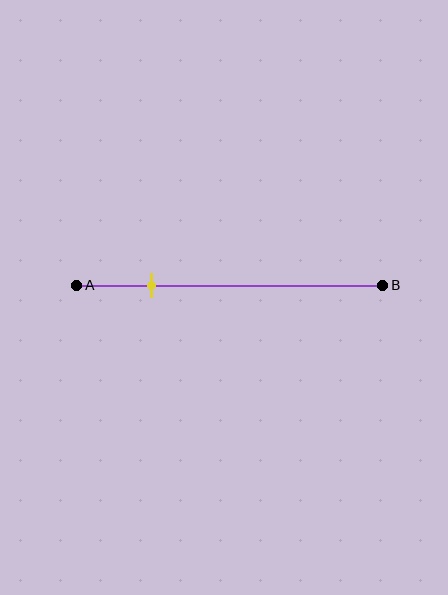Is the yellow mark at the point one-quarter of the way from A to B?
Yes, the mark is approximately at the one-quarter point.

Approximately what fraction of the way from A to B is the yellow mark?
The yellow mark is approximately 25% of the way from A to B.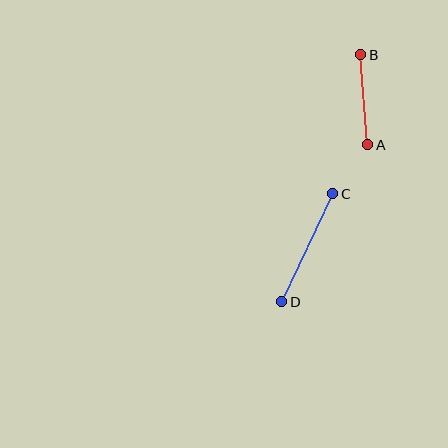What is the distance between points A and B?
The distance is approximately 90 pixels.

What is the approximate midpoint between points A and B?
The midpoint is at approximately (364, 100) pixels.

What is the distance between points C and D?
The distance is approximately 120 pixels.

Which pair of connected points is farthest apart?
Points C and D are farthest apart.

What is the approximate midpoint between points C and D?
The midpoint is at approximately (307, 248) pixels.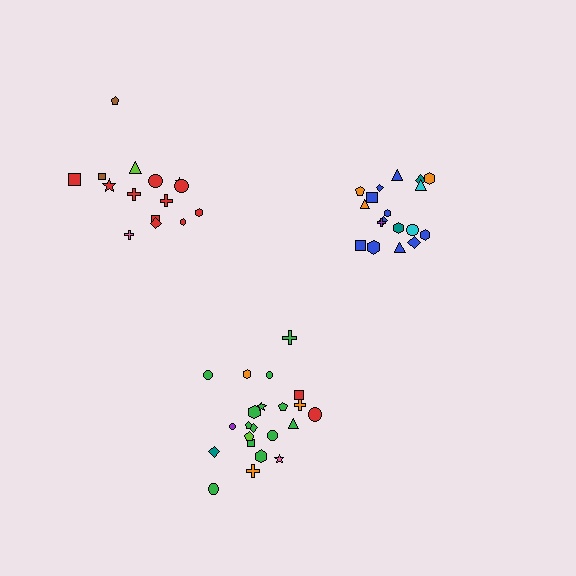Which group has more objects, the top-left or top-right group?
The top-right group.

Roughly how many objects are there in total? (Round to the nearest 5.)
Roughly 55 objects in total.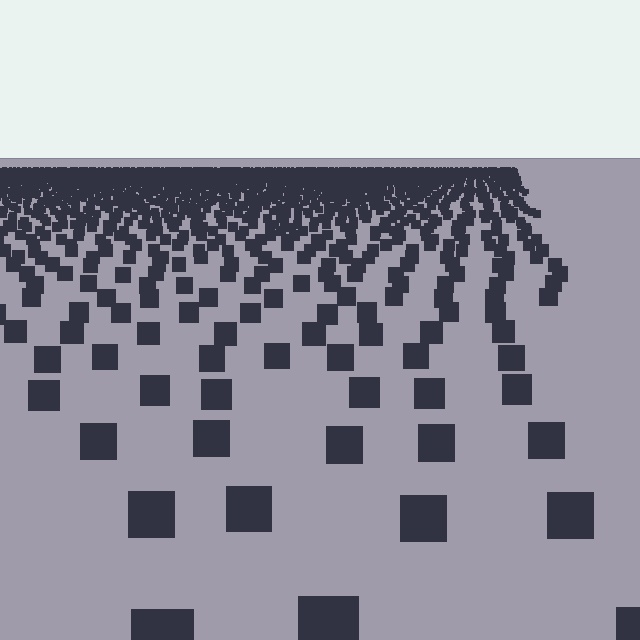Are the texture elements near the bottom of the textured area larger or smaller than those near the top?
Larger. Near the bottom, elements are closer to the viewer and appear at a bigger on-screen size.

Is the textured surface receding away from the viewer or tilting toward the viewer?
The surface is receding away from the viewer. Texture elements get smaller and denser toward the top.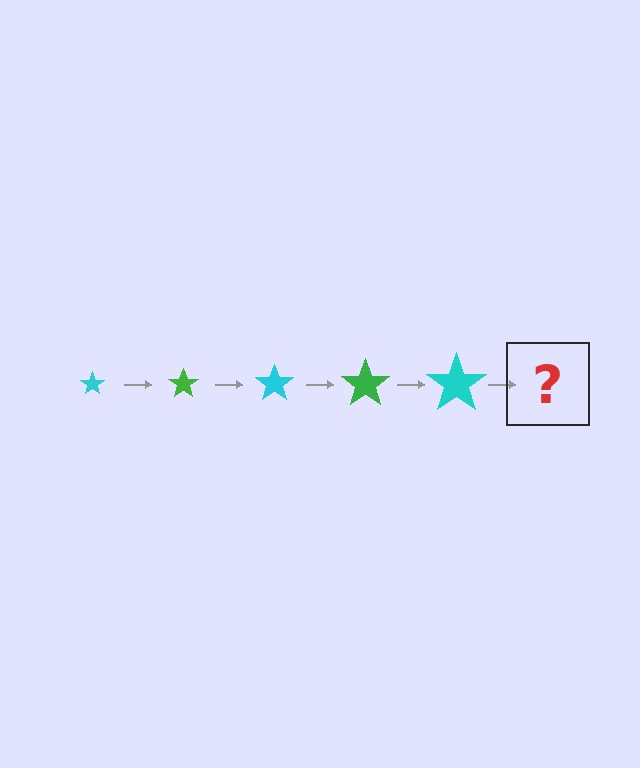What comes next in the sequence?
The next element should be a green star, larger than the previous one.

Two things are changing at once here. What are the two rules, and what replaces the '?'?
The two rules are that the star grows larger each step and the color cycles through cyan and green. The '?' should be a green star, larger than the previous one.